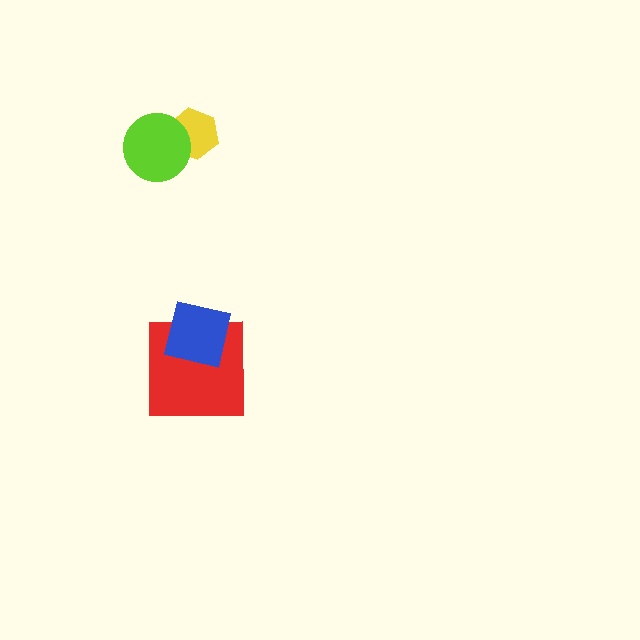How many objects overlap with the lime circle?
1 object overlaps with the lime circle.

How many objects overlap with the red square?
1 object overlaps with the red square.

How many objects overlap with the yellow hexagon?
1 object overlaps with the yellow hexagon.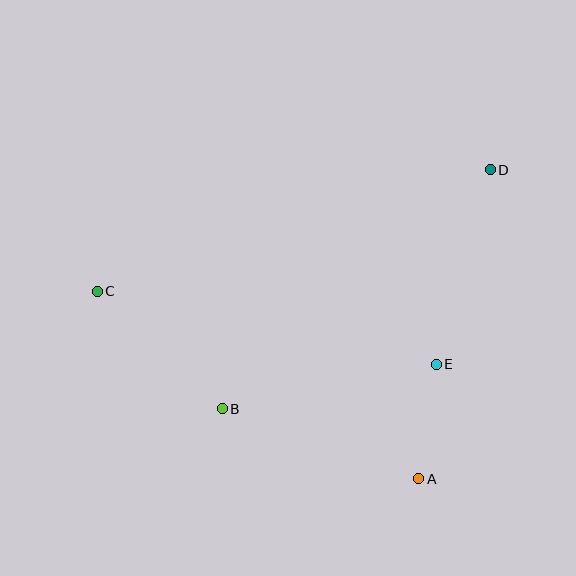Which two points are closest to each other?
Points A and E are closest to each other.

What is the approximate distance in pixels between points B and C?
The distance between B and C is approximately 172 pixels.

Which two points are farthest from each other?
Points C and D are farthest from each other.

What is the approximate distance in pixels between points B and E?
The distance between B and E is approximately 219 pixels.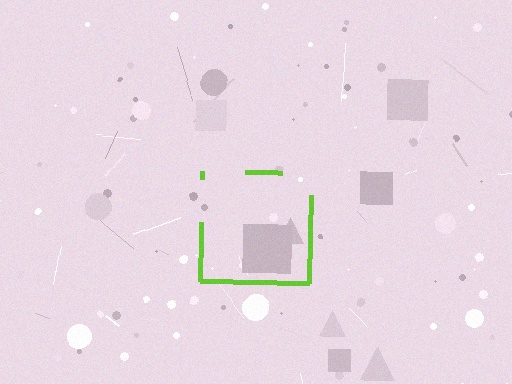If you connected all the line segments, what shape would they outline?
They would outline a square.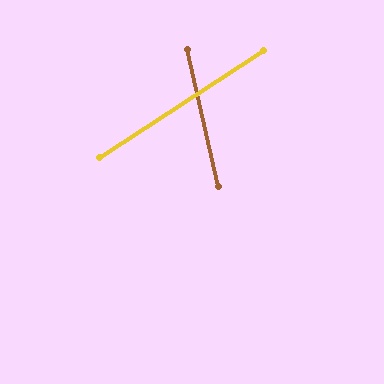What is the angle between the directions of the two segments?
Approximately 70 degrees.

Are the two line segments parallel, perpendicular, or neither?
Neither parallel nor perpendicular — they differ by about 70°.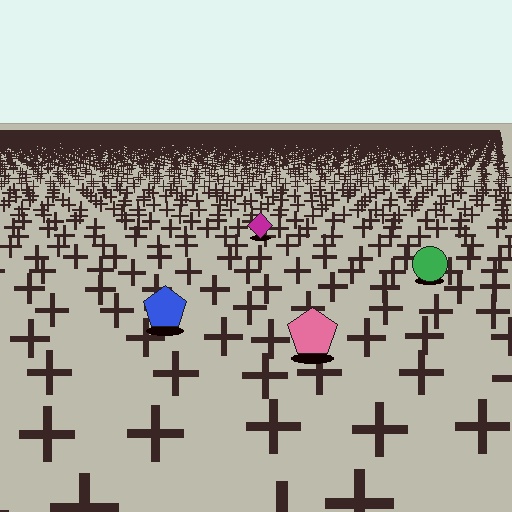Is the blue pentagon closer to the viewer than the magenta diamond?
Yes. The blue pentagon is closer — you can tell from the texture gradient: the ground texture is coarser near it.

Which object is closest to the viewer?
The pink pentagon is closest. The texture marks near it are larger and more spread out.